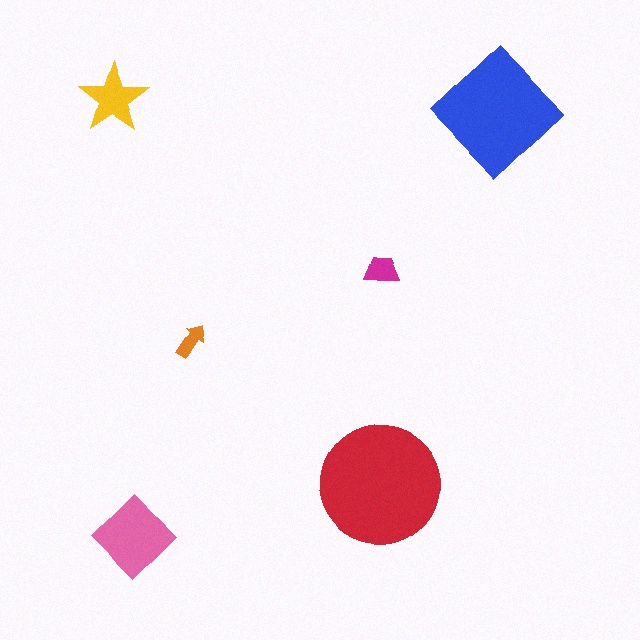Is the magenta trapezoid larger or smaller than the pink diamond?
Smaller.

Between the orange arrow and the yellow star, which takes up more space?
The yellow star.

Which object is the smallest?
The orange arrow.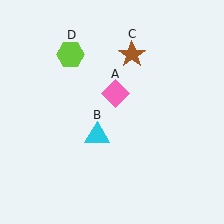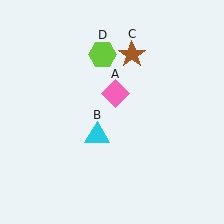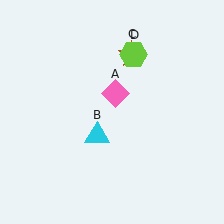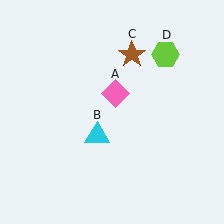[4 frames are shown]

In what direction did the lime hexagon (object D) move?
The lime hexagon (object D) moved right.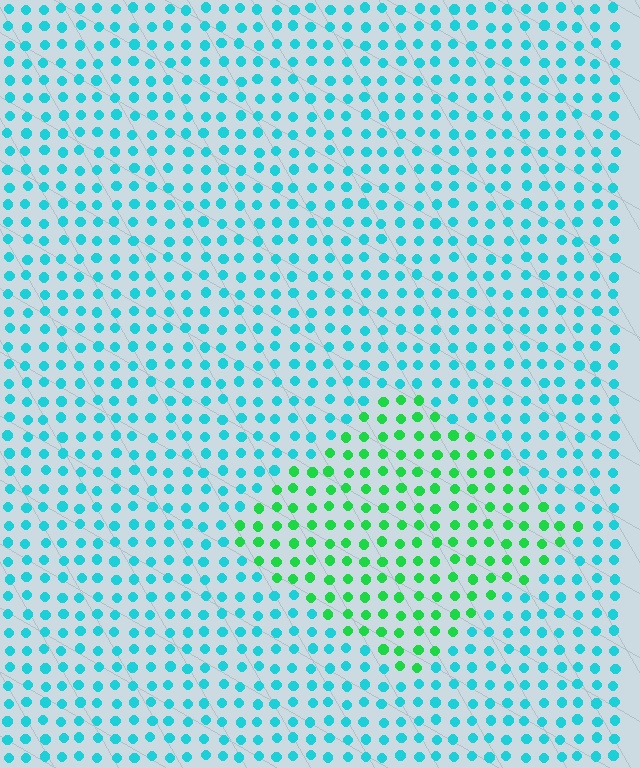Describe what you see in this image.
The image is filled with small cyan elements in a uniform arrangement. A diamond-shaped region is visible where the elements are tinted to a slightly different hue, forming a subtle color boundary.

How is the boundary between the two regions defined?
The boundary is defined purely by a slight shift in hue (about 50 degrees). Spacing, size, and orientation are identical on both sides.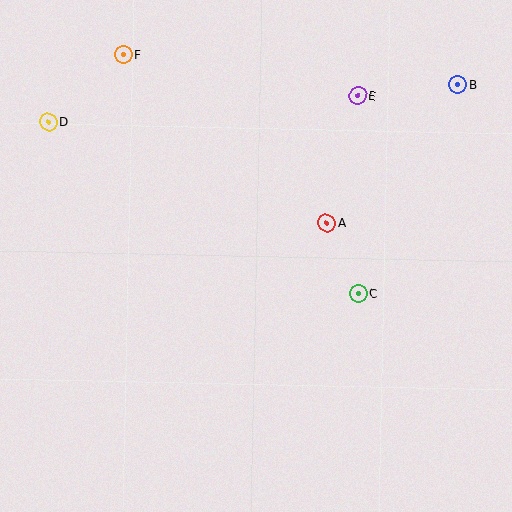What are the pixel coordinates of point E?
Point E is at (358, 96).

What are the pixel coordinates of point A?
Point A is at (326, 223).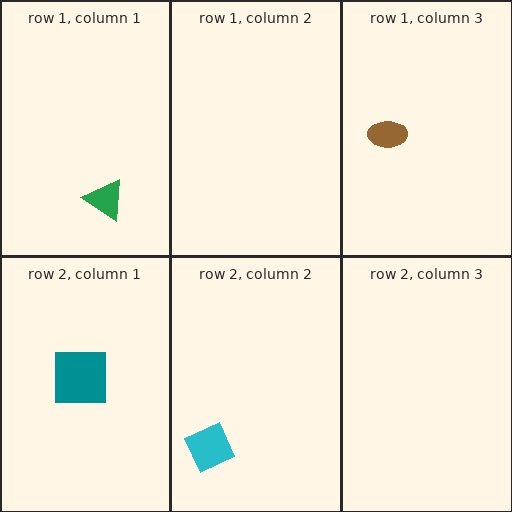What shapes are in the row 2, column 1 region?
The teal square.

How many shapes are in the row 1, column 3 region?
1.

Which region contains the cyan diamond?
The row 2, column 2 region.